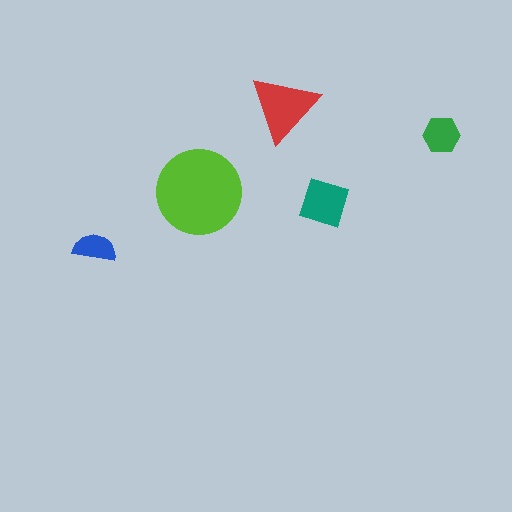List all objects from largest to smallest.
The lime circle, the red triangle, the teal diamond, the green hexagon, the blue semicircle.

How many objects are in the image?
There are 5 objects in the image.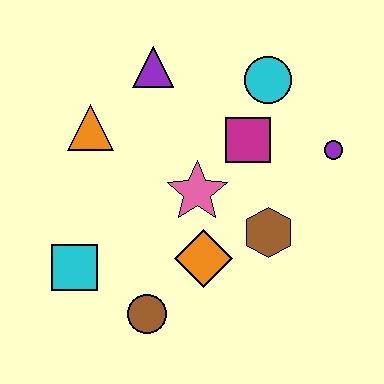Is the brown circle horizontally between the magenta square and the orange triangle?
Yes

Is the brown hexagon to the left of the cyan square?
No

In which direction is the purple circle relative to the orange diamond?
The purple circle is to the right of the orange diamond.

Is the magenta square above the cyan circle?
No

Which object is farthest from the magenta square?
The cyan square is farthest from the magenta square.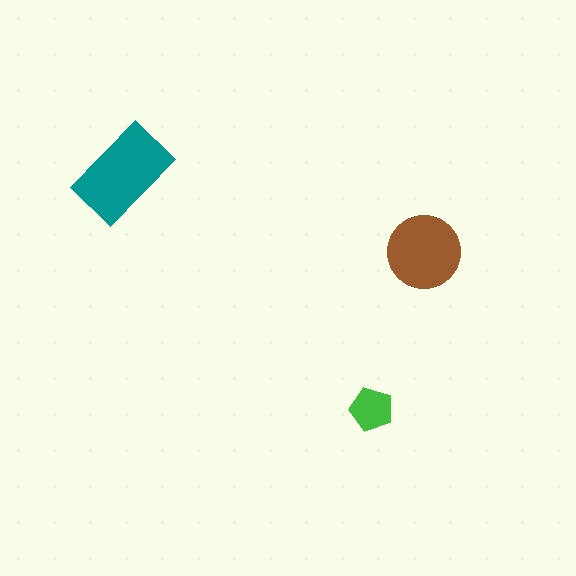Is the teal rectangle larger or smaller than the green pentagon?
Larger.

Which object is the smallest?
The green pentagon.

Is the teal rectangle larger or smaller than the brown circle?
Larger.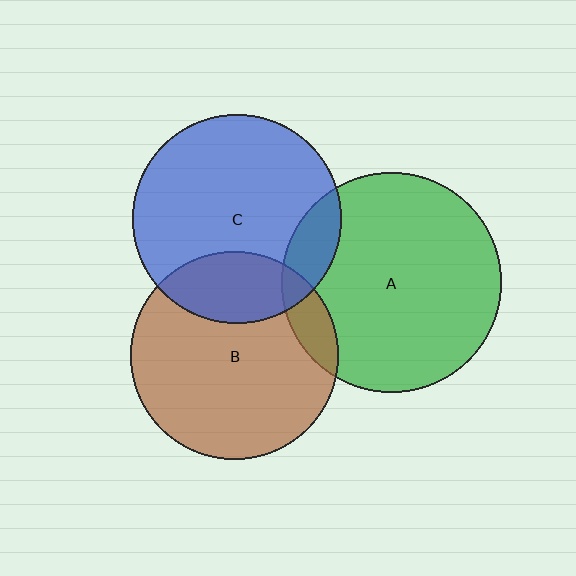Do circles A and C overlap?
Yes.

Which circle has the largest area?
Circle A (green).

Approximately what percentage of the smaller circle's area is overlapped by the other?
Approximately 15%.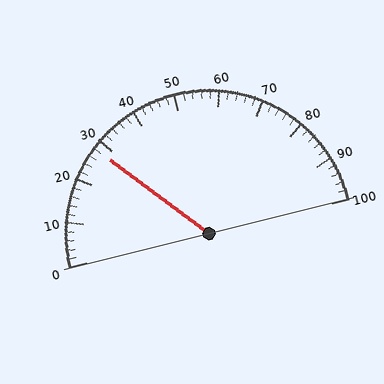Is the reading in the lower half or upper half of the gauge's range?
The reading is in the lower half of the range (0 to 100).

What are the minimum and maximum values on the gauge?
The gauge ranges from 0 to 100.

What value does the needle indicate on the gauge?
The needle indicates approximately 28.